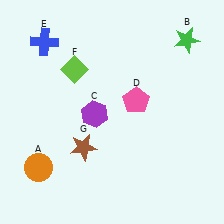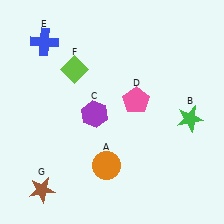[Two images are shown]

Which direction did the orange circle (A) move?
The orange circle (A) moved right.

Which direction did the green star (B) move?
The green star (B) moved down.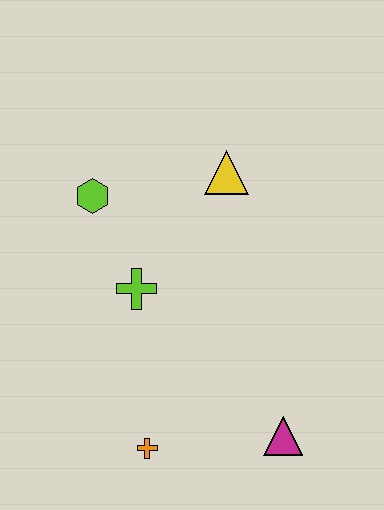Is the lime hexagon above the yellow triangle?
No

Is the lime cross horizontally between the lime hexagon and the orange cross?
Yes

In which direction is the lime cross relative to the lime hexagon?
The lime cross is below the lime hexagon.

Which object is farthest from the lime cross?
The magenta triangle is farthest from the lime cross.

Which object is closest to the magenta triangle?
The orange cross is closest to the magenta triangle.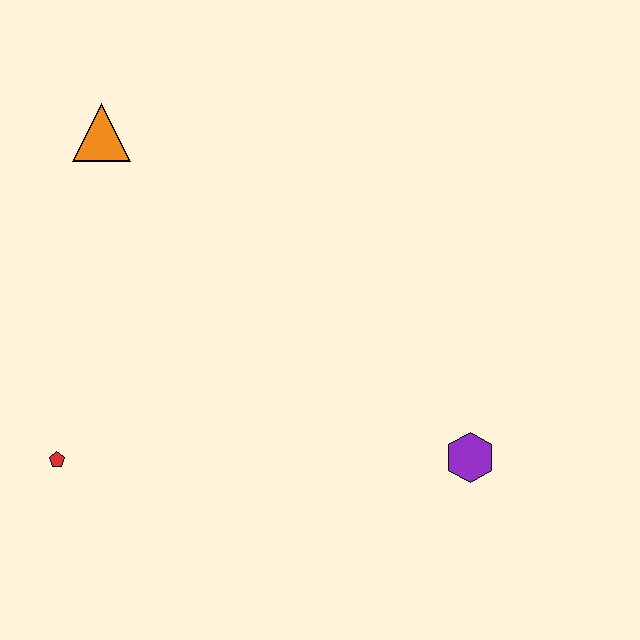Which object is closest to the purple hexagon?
The red pentagon is closest to the purple hexagon.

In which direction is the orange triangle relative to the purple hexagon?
The orange triangle is to the left of the purple hexagon.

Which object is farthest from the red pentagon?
The purple hexagon is farthest from the red pentagon.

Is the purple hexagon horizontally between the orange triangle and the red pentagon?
No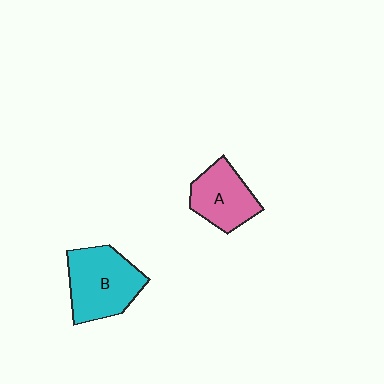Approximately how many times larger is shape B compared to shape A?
Approximately 1.4 times.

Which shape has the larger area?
Shape B (cyan).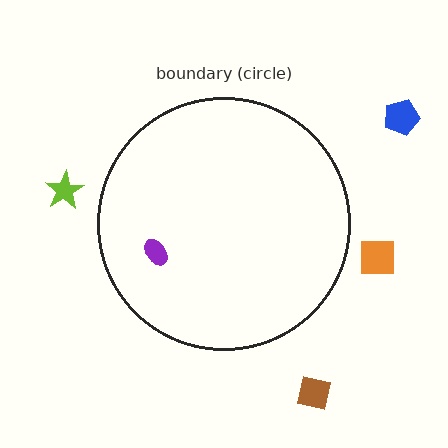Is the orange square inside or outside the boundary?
Outside.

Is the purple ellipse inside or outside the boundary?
Inside.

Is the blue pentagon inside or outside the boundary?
Outside.